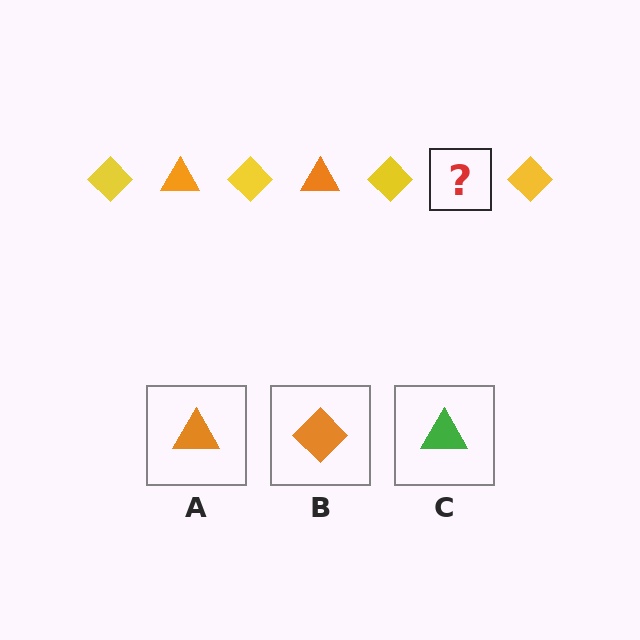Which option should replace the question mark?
Option A.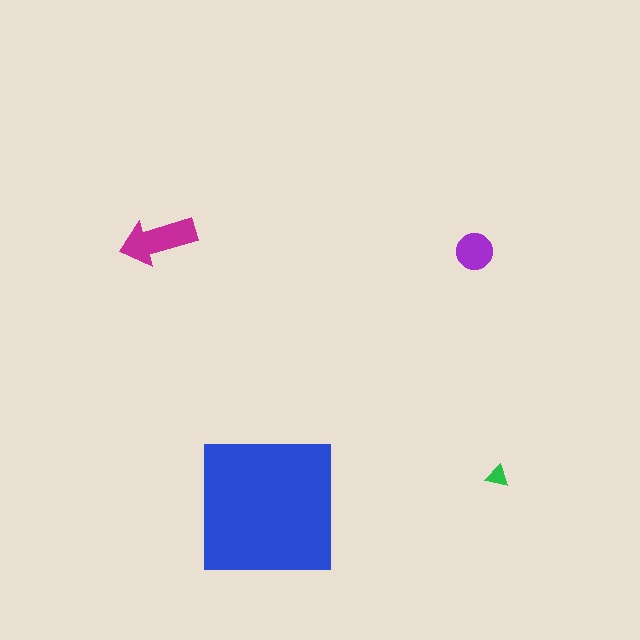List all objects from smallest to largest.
The green triangle, the purple circle, the magenta arrow, the blue square.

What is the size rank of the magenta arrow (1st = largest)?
2nd.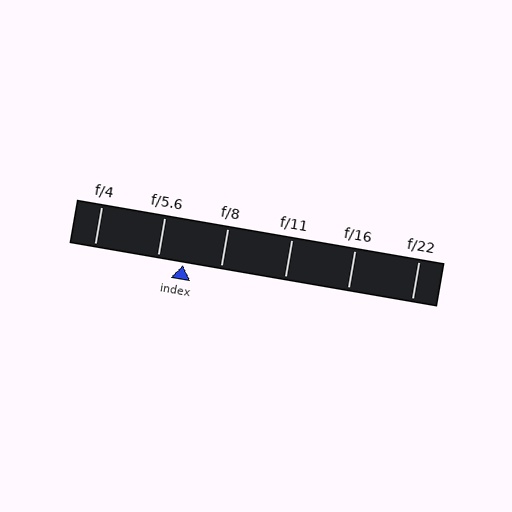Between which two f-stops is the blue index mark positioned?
The index mark is between f/5.6 and f/8.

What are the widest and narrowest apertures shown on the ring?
The widest aperture shown is f/4 and the narrowest is f/22.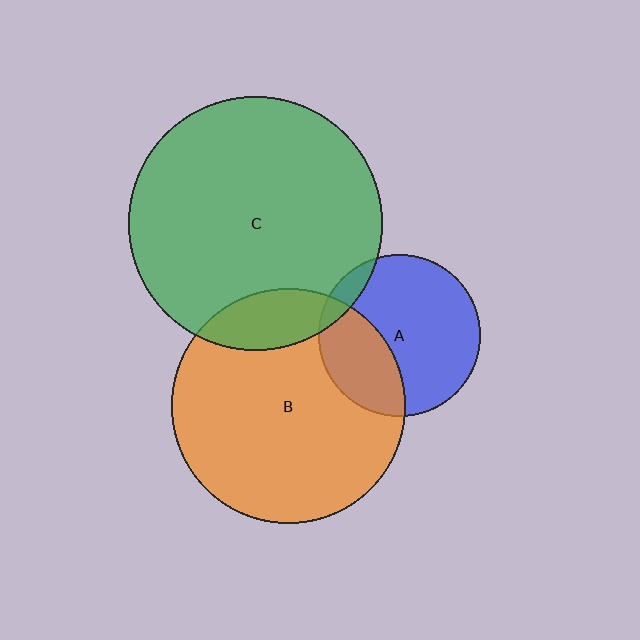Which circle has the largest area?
Circle C (green).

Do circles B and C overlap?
Yes.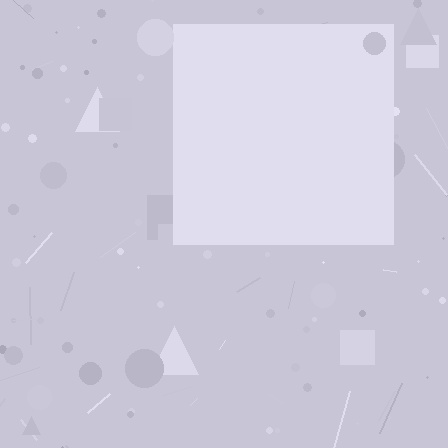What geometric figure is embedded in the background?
A square is embedded in the background.